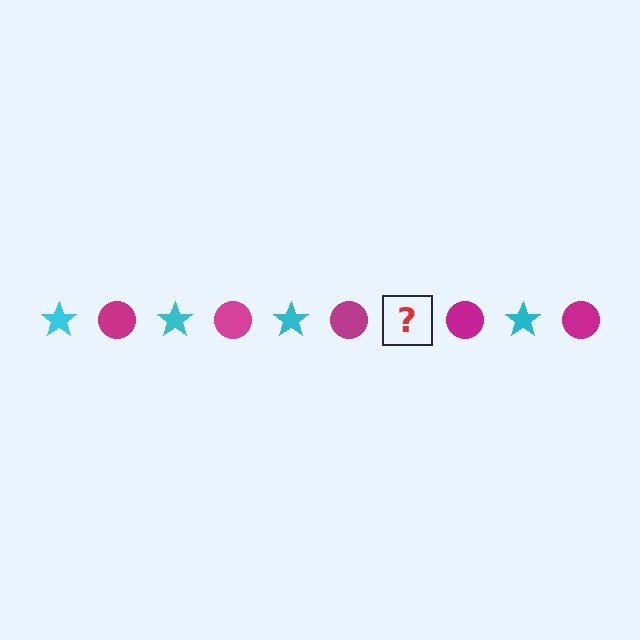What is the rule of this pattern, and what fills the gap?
The rule is that the pattern alternates between cyan star and magenta circle. The gap should be filled with a cyan star.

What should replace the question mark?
The question mark should be replaced with a cyan star.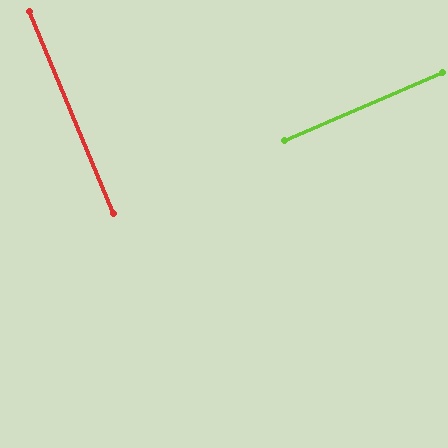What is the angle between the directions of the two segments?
Approximately 89 degrees.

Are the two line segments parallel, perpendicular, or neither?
Perpendicular — they meet at approximately 89°.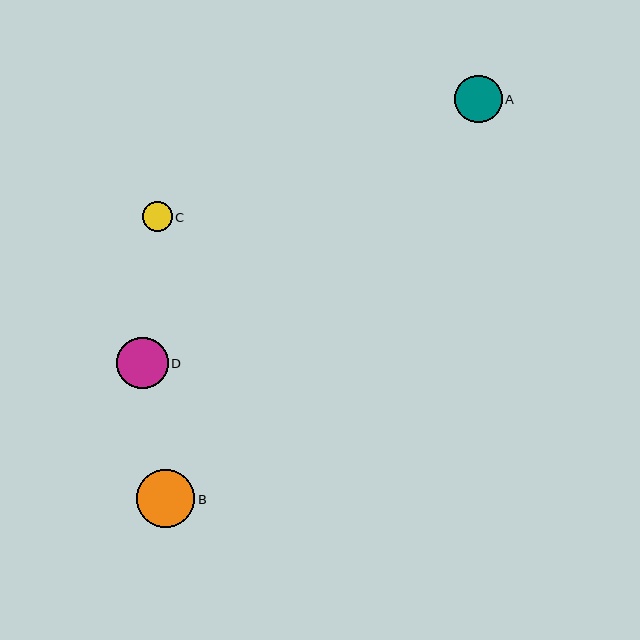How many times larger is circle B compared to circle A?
Circle B is approximately 1.2 times the size of circle A.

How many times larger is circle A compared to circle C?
Circle A is approximately 1.6 times the size of circle C.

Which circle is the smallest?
Circle C is the smallest with a size of approximately 30 pixels.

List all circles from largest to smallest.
From largest to smallest: B, D, A, C.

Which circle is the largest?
Circle B is the largest with a size of approximately 58 pixels.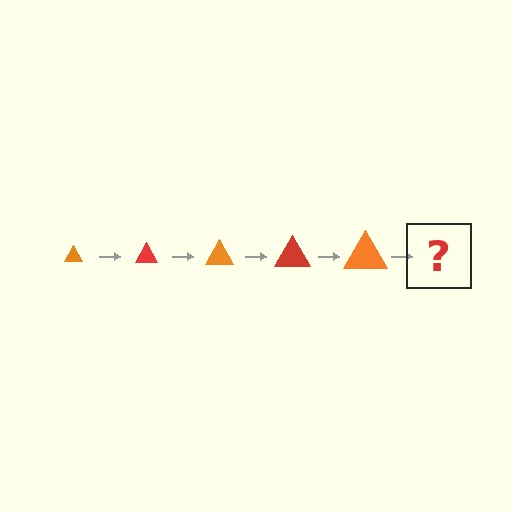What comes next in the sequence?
The next element should be a red triangle, larger than the previous one.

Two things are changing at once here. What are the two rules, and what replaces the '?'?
The two rules are that the triangle grows larger each step and the color cycles through orange and red. The '?' should be a red triangle, larger than the previous one.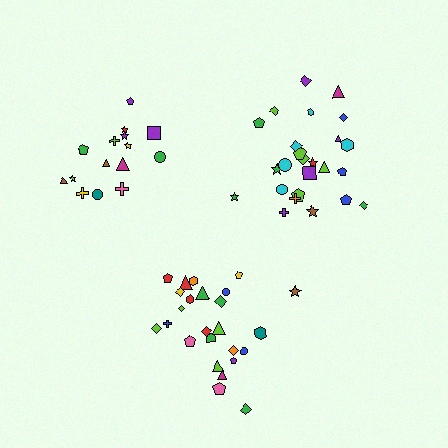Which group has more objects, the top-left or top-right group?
The top-right group.